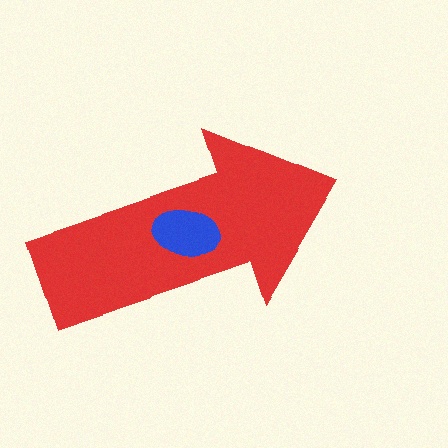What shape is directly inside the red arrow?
The blue ellipse.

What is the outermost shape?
The red arrow.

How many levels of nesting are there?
2.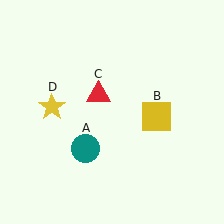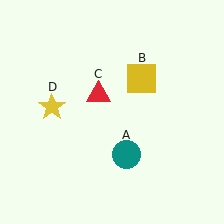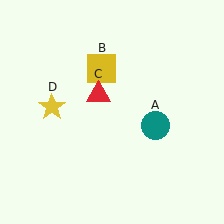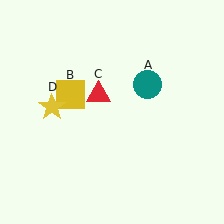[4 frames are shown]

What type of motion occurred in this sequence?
The teal circle (object A), yellow square (object B) rotated counterclockwise around the center of the scene.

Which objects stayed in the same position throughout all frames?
Red triangle (object C) and yellow star (object D) remained stationary.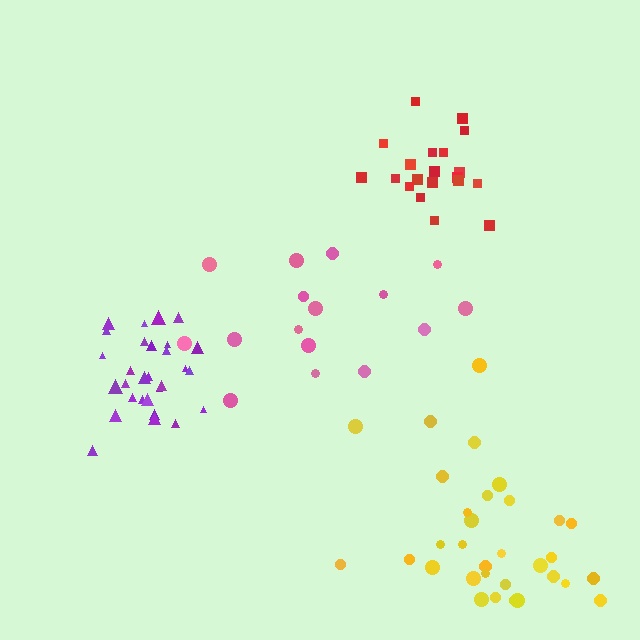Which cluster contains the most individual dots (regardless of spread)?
Yellow (33).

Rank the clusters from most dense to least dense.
purple, red, yellow, pink.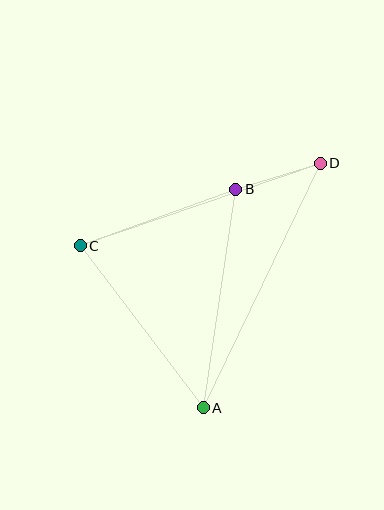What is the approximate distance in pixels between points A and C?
The distance between A and C is approximately 203 pixels.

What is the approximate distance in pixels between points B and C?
The distance between B and C is approximately 166 pixels.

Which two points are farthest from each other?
Points A and D are farthest from each other.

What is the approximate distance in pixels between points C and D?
The distance between C and D is approximately 254 pixels.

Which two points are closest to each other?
Points B and D are closest to each other.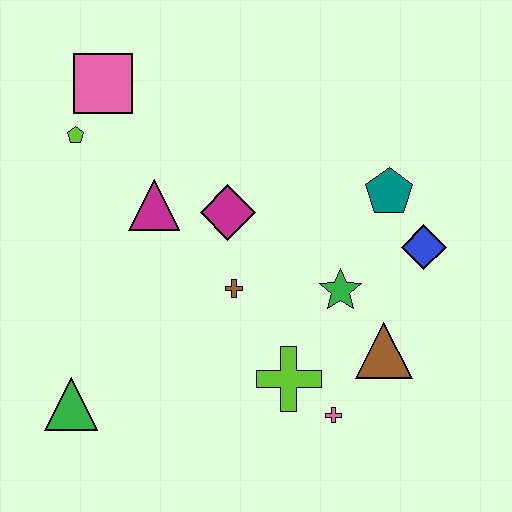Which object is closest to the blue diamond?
The teal pentagon is closest to the blue diamond.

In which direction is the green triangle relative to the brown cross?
The green triangle is to the left of the brown cross.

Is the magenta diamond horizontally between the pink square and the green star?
Yes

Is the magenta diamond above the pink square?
No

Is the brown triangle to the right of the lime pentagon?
Yes